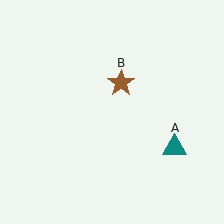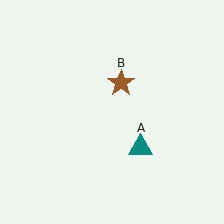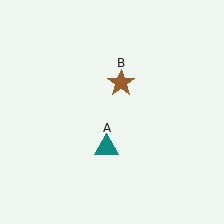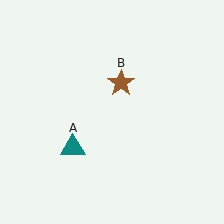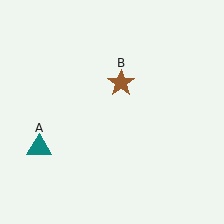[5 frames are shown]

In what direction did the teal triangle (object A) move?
The teal triangle (object A) moved left.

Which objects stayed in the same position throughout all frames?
Brown star (object B) remained stationary.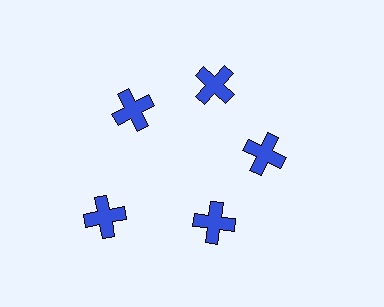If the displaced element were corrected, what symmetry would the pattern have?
It would have 5-fold rotational symmetry — the pattern would map onto itself every 72 degrees.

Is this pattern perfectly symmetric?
No. The 5 blue crosses are arranged in a ring, but one element near the 8 o'clock position is pushed outward from the center, breaking the 5-fold rotational symmetry.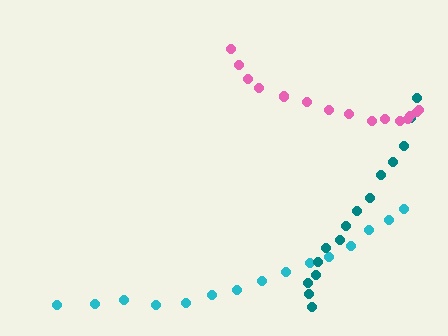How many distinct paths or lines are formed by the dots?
There are 3 distinct paths.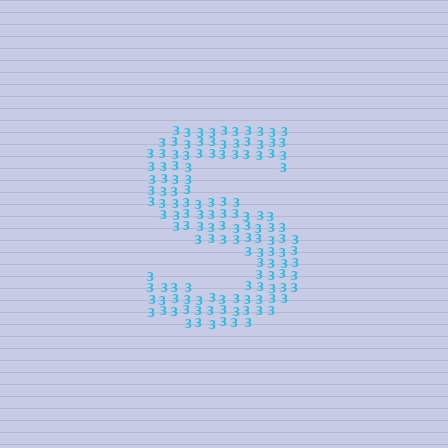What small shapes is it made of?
It is made of small digit 3's.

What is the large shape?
The large shape is the letter S.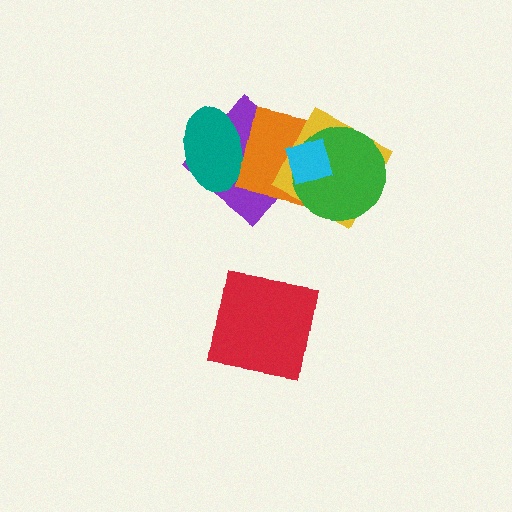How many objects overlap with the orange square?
5 objects overlap with the orange square.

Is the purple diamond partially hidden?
Yes, it is partially covered by another shape.